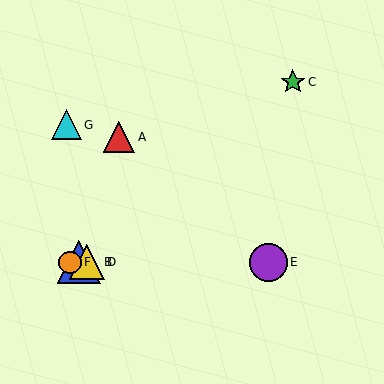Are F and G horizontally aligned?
No, F is at y≈262 and G is at y≈125.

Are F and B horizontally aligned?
Yes, both are at y≈262.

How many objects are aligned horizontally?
4 objects (B, D, E, F) are aligned horizontally.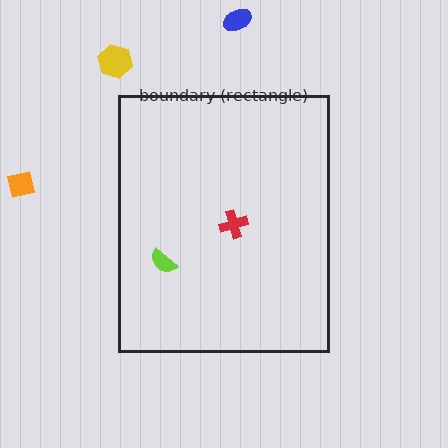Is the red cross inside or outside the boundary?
Inside.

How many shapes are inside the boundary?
2 inside, 3 outside.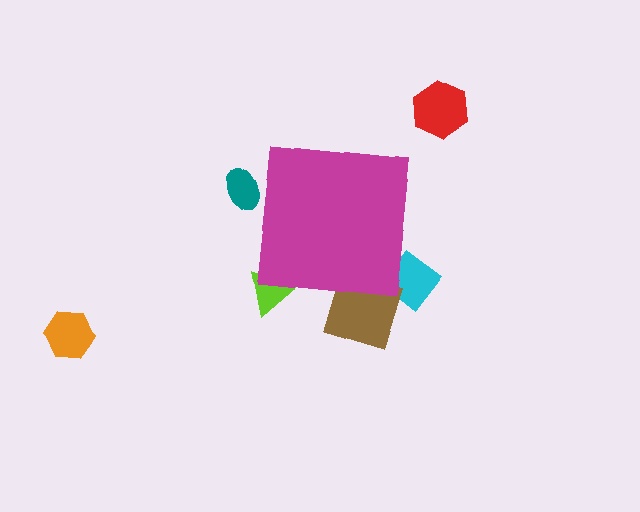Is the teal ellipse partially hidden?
Yes, the teal ellipse is partially hidden behind the magenta square.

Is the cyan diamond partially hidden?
Yes, the cyan diamond is partially hidden behind the magenta square.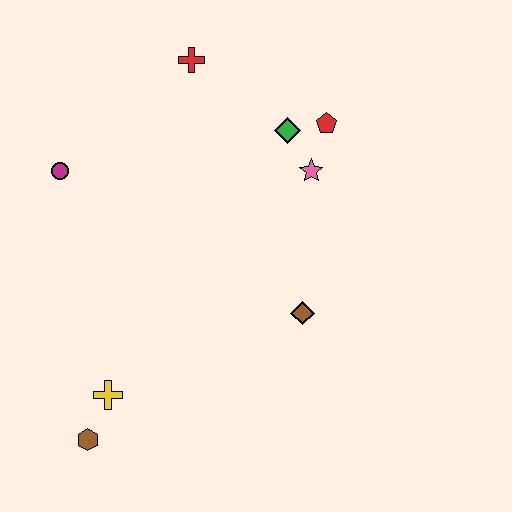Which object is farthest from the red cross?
The brown hexagon is farthest from the red cross.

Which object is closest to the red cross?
The green diamond is closest to the red cross.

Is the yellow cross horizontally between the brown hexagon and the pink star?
Yes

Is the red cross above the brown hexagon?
Yes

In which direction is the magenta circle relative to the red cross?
The magenta circle is to the left of the red cross.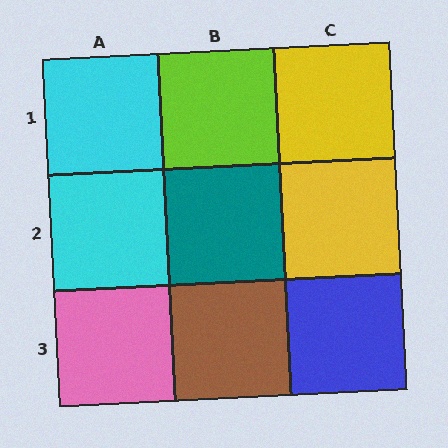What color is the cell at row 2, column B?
Teal.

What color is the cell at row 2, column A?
Cyan.